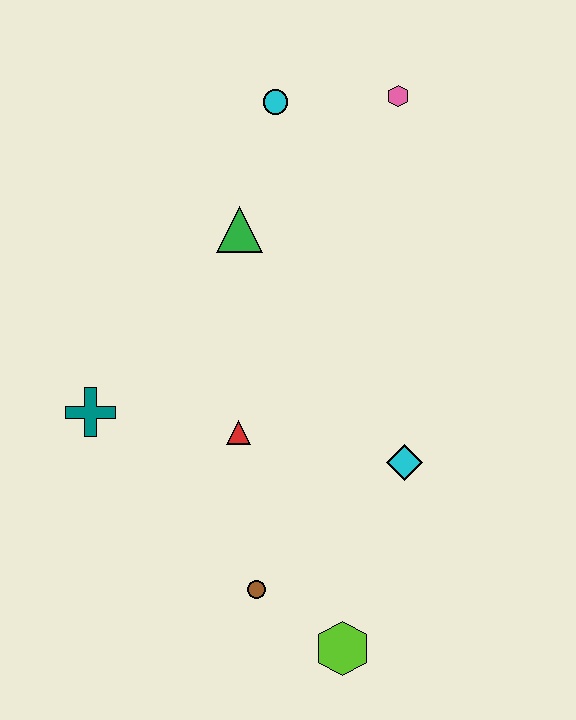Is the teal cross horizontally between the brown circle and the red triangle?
No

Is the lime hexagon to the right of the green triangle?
Yes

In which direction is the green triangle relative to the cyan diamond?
The green triangle is above the cyan diamond.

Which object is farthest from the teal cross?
The pink hexagon is farthest from the teal cross.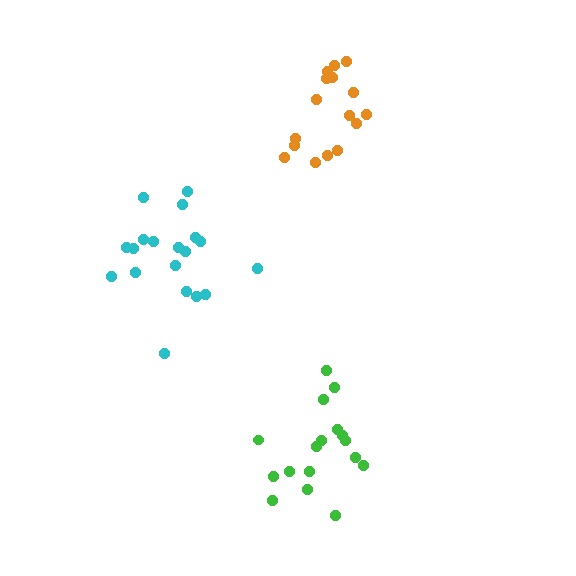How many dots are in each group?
Group 1: 19 dots, Group 2: 17 dots, Group 3: 16 dots (52 total).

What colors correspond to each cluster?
The clusters are colored: cyan, green, orange.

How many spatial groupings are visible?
There are 3 spatial groupings.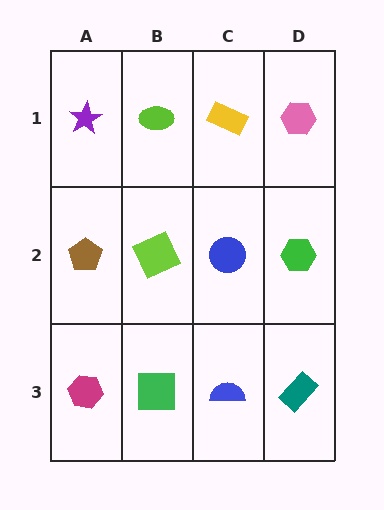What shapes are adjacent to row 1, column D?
A green hexagon (row 2, column D), a yellow rectangle (row 1, column C).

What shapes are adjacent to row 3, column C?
A blue circle (row 2, column C), a green square (row 3, column B), a teal rectangle (row 3, column D).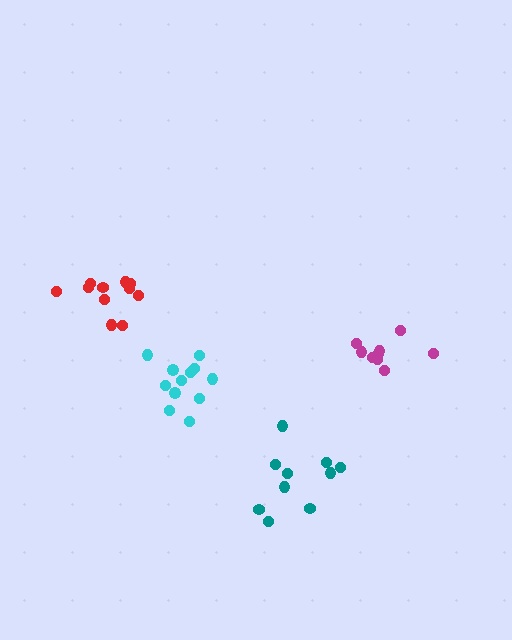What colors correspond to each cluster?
The clusters are colored: red, teal, magenta, cyan.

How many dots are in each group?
Group 1: 11 dots, Group 2: 10 dots, Group 3: 9 dots, Group 4: 12 dots (42 total).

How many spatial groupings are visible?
There are 4 spatial groupings.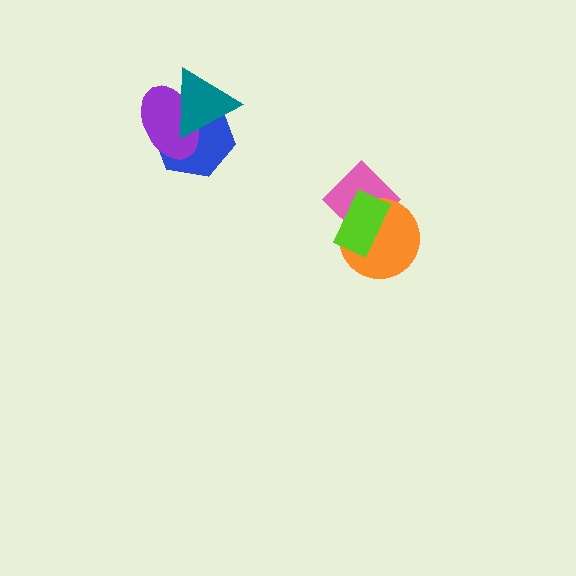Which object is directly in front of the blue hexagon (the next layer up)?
The purple ellipse is directly in front of the blue hexagon.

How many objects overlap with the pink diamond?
2 objects overlap with the pink diamond.